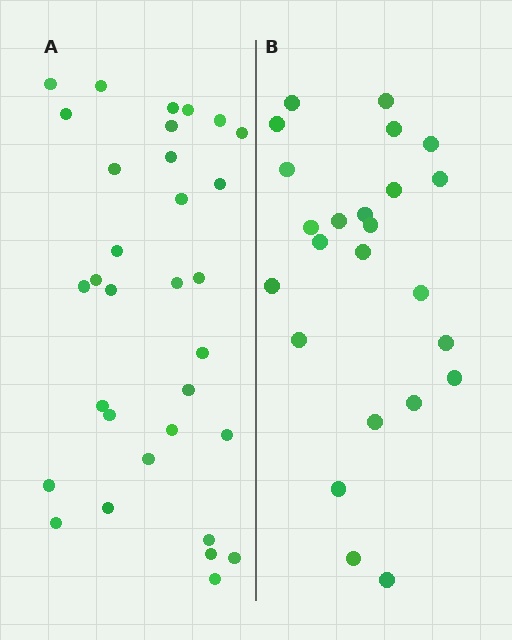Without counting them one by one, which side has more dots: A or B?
Region A (the left region) has more dots.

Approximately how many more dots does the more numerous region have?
Region A has roughly 8 or so more dots than region B.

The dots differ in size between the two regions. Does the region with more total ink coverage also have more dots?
No. Region B has more total ink coverage because its dots are larger, but region A actually contains more individual dots. Total area can be misleading — the number of items is what matters here.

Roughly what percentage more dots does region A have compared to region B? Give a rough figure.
About 35% more.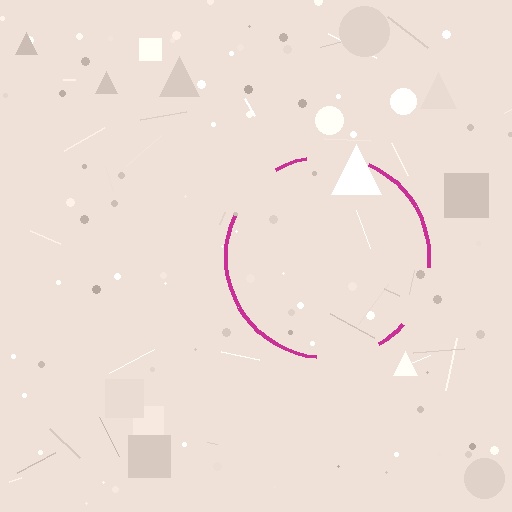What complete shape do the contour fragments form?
The contour fragments form a circle.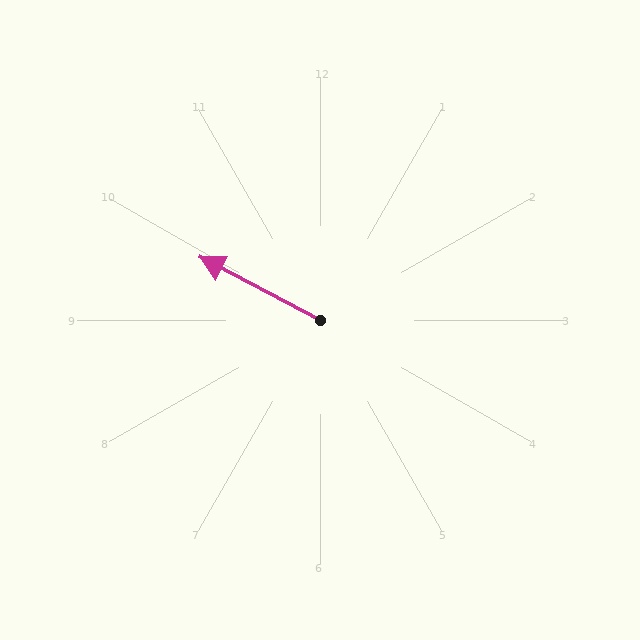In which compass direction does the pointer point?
Northwest.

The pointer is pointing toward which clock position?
Roughly 10 o'clock.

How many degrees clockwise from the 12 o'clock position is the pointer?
Approximately 298 degrees.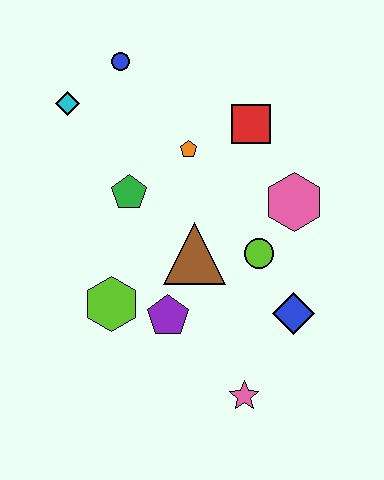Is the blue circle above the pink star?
Yes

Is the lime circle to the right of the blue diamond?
No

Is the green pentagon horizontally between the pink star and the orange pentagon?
No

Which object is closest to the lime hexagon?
The purple pentagon is closest to the lime hexagon.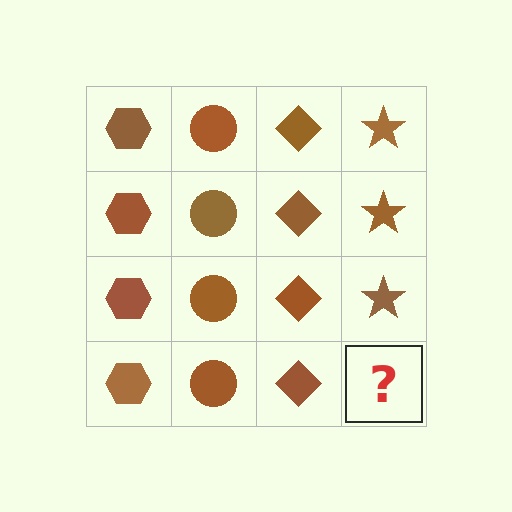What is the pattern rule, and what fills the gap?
The rule is that each column has a consistent shape. The gap should be filled with a brown star.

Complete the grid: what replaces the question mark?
The question mark should be replaced with a brown star.